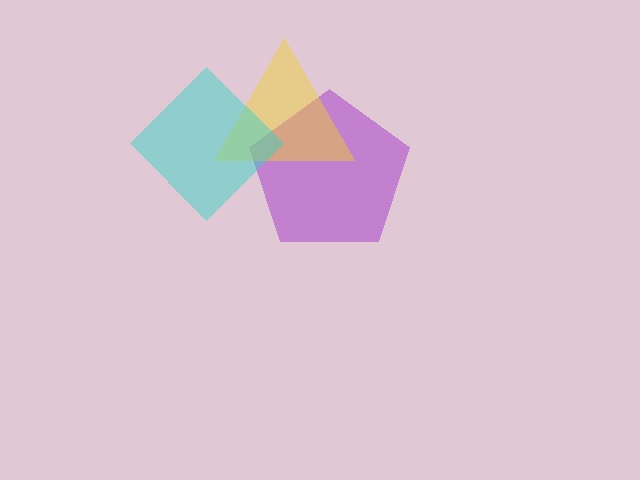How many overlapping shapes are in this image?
There are 3 overlapping shapes in the image.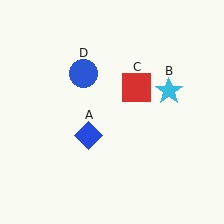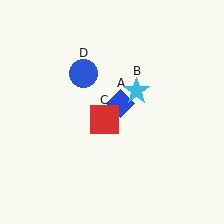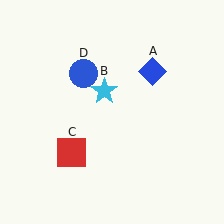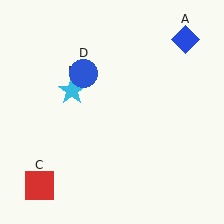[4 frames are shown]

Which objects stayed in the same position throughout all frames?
Blue circle (object D) remained stationary.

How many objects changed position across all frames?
3 objects changed position: blue diamond (object A), cyan star (object B), red square (object C).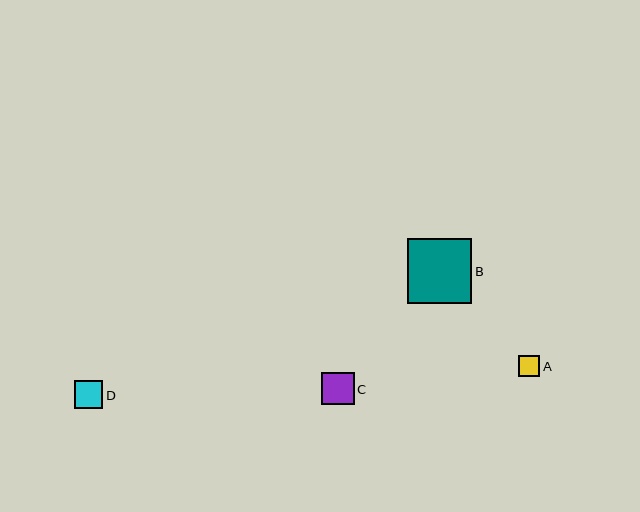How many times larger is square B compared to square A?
Square B is approximately 3.1 times the size of square A.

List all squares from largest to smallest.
From largest to smallest: B, C, D, A.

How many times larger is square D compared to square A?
Square D is approximately 1.4 times the size of square A.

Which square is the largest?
Square B is the largest with a size of approximately 65 pixels.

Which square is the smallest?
Square A is the smallest with a size of approximately 21 pixels.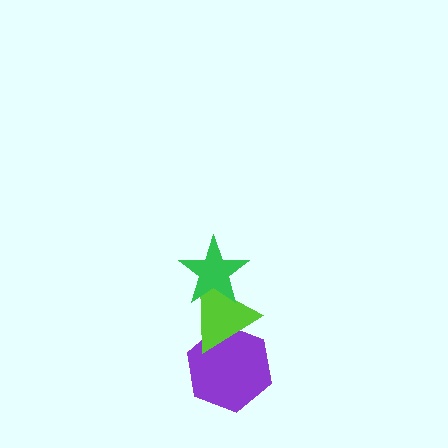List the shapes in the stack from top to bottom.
From top to bottom: the green star, the lime triangle, the purple hexagon.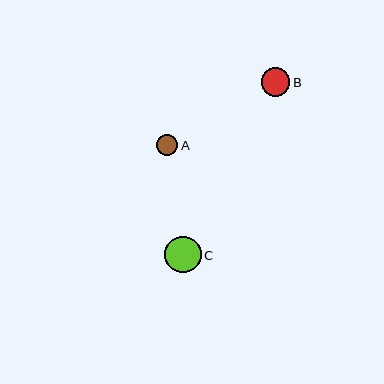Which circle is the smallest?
Circle A is the smallest with a size of approximately 21 pixels.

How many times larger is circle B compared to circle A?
Circle B is approximately 1.3 times the size of circle A.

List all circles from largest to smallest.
From largest to smallest: C, B, A.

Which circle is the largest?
Circle C is the largest with a size of approximately 37 pixels.